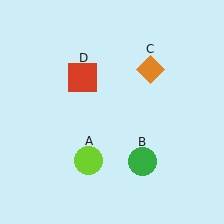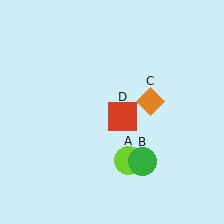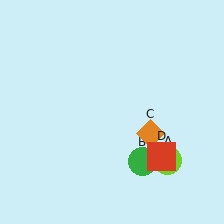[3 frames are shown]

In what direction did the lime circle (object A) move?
The lime circle (object A) moved right.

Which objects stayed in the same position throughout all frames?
Green circle (object B) remained stationary.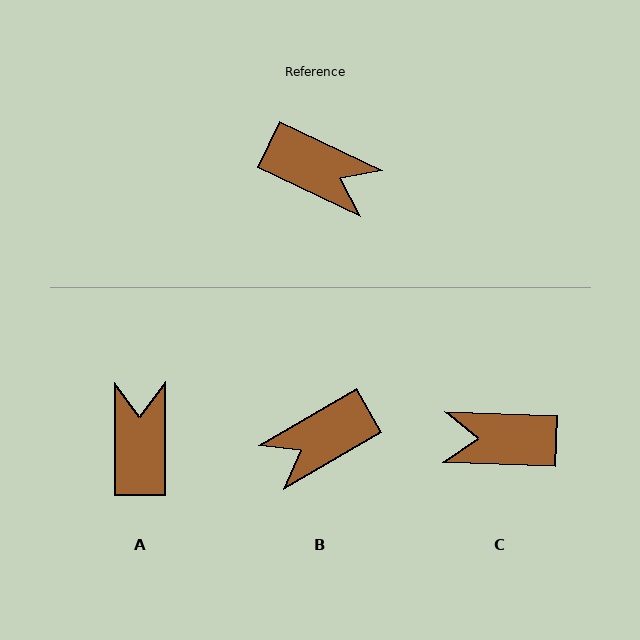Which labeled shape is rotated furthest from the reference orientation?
C, about 156 degrees away.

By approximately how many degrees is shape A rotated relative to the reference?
Approximately 116 degrees counter-clockwise.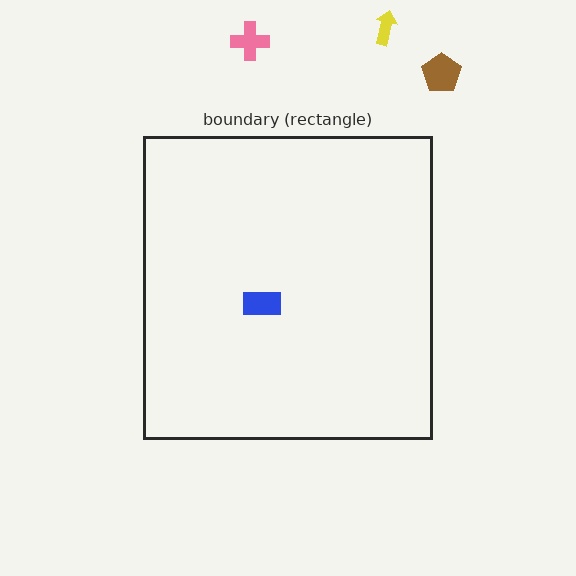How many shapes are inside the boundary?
1 inside, 3 outside.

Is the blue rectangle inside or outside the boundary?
Inside.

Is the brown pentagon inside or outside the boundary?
Outside.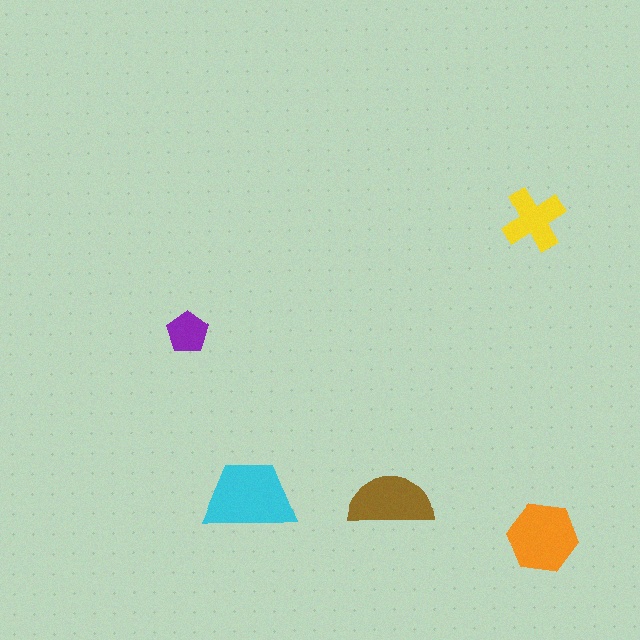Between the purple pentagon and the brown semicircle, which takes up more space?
The brown semicircle.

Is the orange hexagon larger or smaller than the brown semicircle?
Larger.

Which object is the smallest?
The purple pentagon.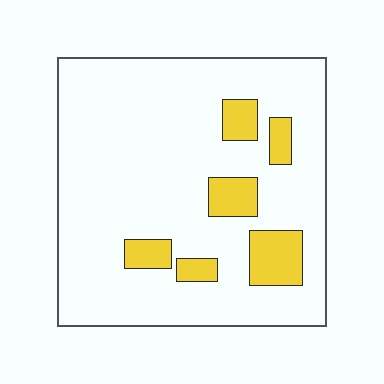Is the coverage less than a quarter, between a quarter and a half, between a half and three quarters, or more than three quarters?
Less than a quarter.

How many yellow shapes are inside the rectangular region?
6.